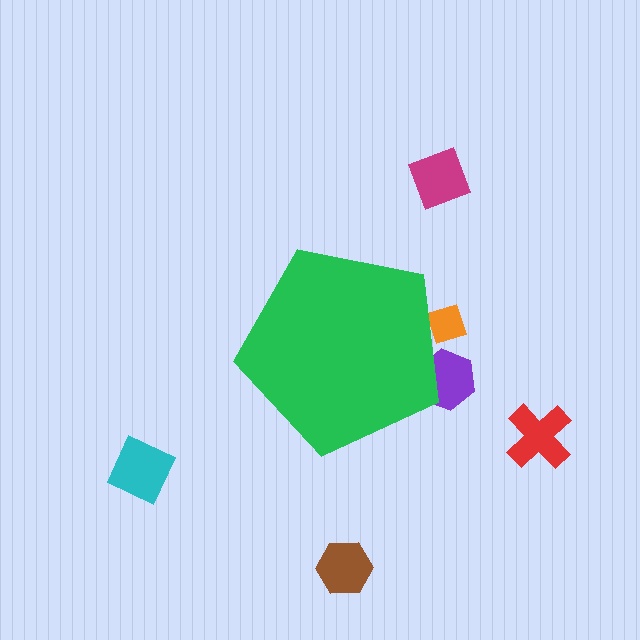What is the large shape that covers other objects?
A green pentagon.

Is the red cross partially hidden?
No, the red cross is fully visible.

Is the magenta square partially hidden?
No, the magenta square is fully visible.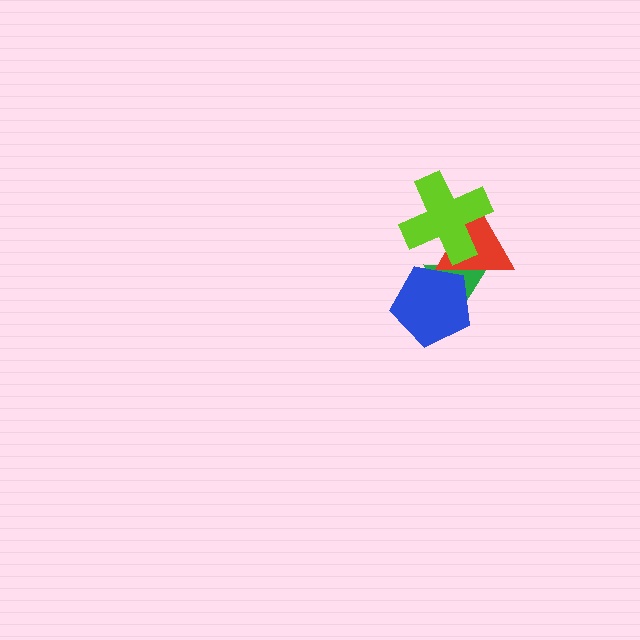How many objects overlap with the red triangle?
3 objects overlap with the red triangle.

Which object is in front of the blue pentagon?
The red triangle is in front of the blue pentagon.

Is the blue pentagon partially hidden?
Yes, it is partially covered by another shape.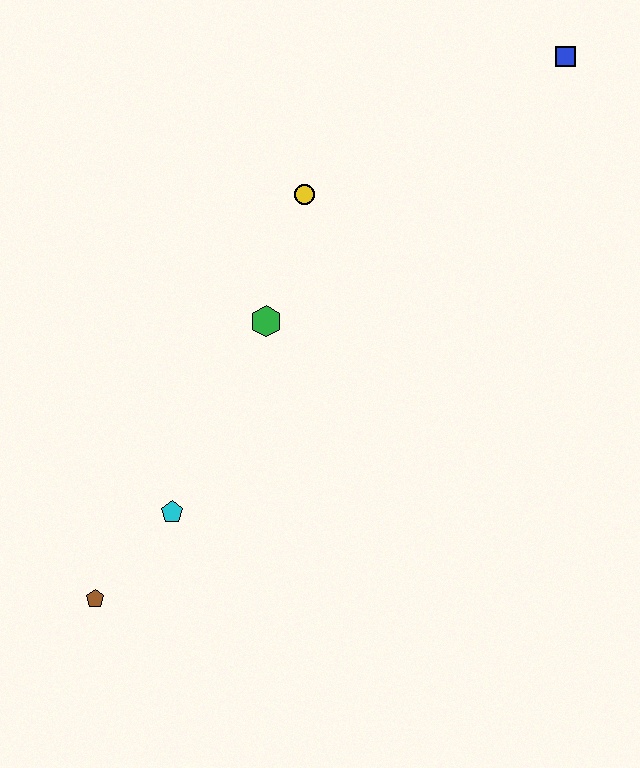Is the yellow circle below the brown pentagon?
No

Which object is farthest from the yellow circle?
The brown pentagon is farthest from the yellow circle.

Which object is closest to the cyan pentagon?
The brown pentagon is closest to the cyan pentagon.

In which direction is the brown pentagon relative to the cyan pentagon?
The brown pentagon is below the cyan pentagon.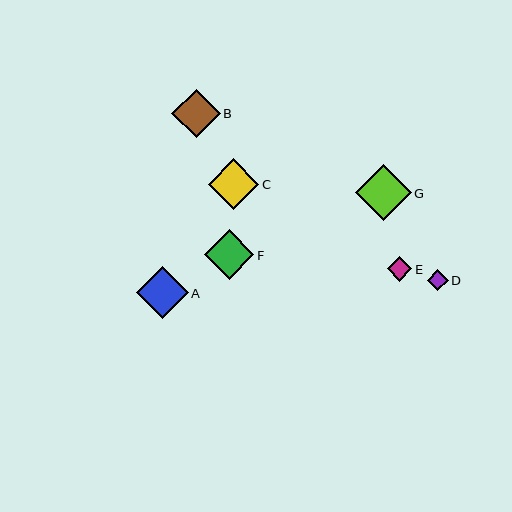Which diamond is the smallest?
Diamond D is the smallest with a size of approximately 21 pixels.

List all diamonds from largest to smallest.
From largest to smallest: G, A, C, F, B, E, D.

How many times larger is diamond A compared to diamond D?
Diamond A is approximately 2.5 times the size of diamond D.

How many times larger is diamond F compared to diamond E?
Diamond F is approximately 2.0 times the size of diamond E.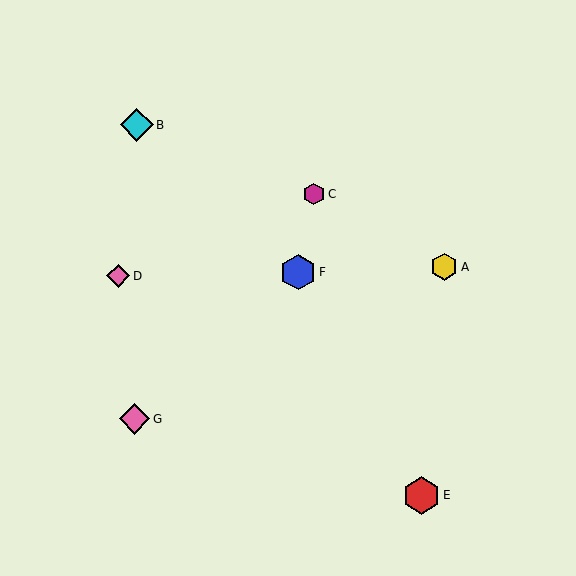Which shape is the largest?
The red hexagon (labeled E) is the largest.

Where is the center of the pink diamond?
The center of the pink diamond is at (118, 276).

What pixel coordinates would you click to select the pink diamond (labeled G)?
Click at (135, 419) to select the pink diamond G.